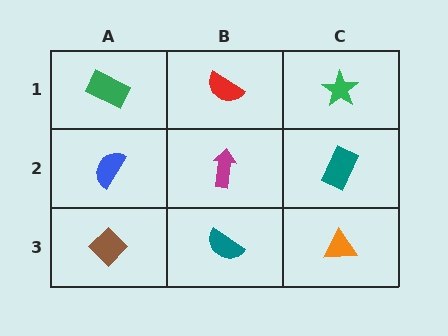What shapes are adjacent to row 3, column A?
A blue semicircle (row 2, column A), a teal semicircle (row 3, column B).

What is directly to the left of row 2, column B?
A blue semicircle.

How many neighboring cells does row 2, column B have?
4.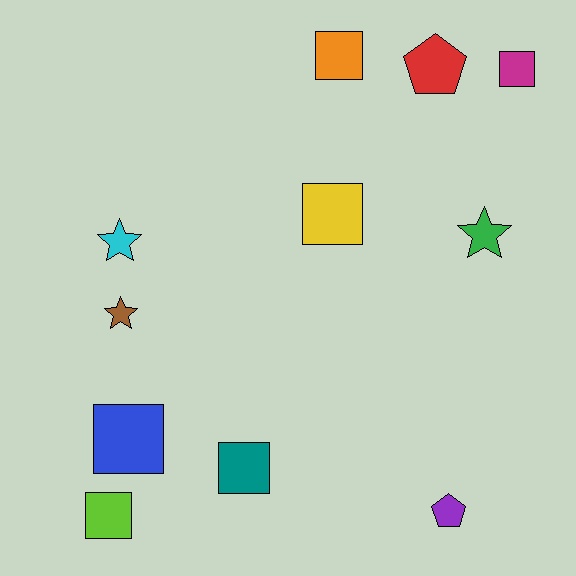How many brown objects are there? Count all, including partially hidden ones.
There is 1 brown object.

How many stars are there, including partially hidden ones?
There are 3 stars.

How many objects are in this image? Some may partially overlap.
There are 11 objects.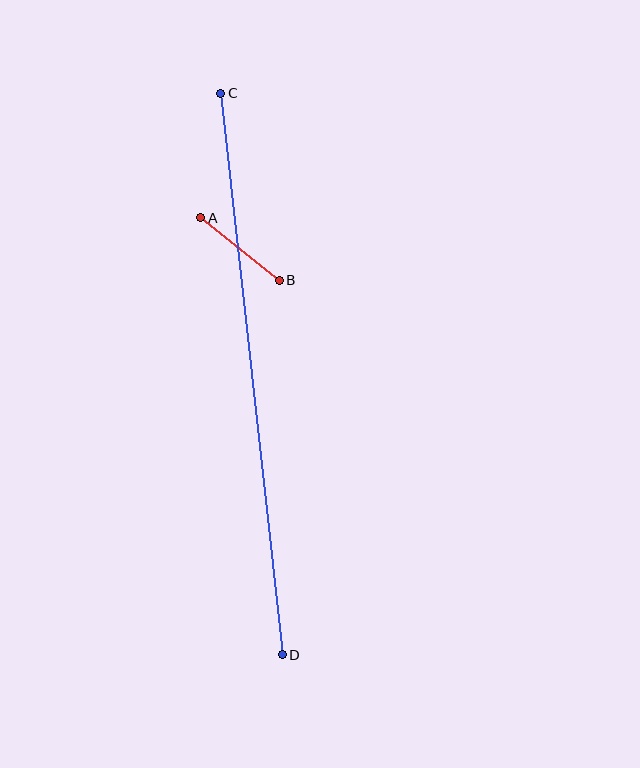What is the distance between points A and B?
The distance is approximately 101 pixels.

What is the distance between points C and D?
The distance is approximately 565 pixels.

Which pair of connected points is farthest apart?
Points C and D are farthest apart.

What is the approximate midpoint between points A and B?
The midpoint is at approximately (240, 249) pixels.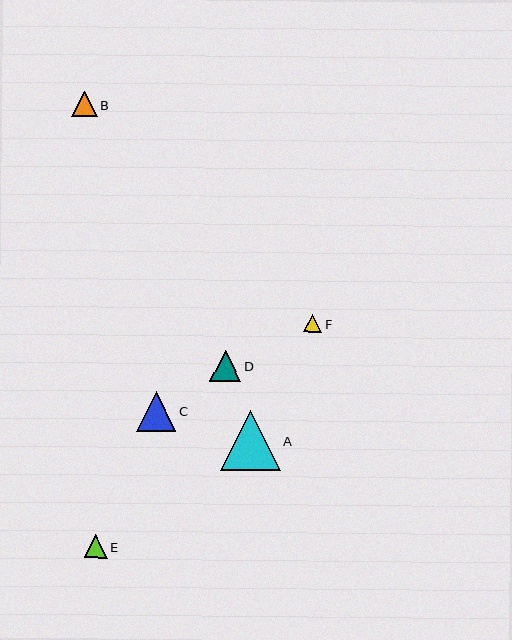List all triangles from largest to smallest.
From largest to smallest: A, C, D, B, E, F.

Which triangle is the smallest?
Triangle F is the smallest with a size of approximately 18 pixels.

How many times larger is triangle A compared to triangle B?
Triangle A is approximately 2.4 times the size of triangle B.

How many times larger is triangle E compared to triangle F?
Triangle E is approximately 1.3 times the size of triangle F.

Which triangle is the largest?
Triangle A is the largest with a size of approximately 60 pixels.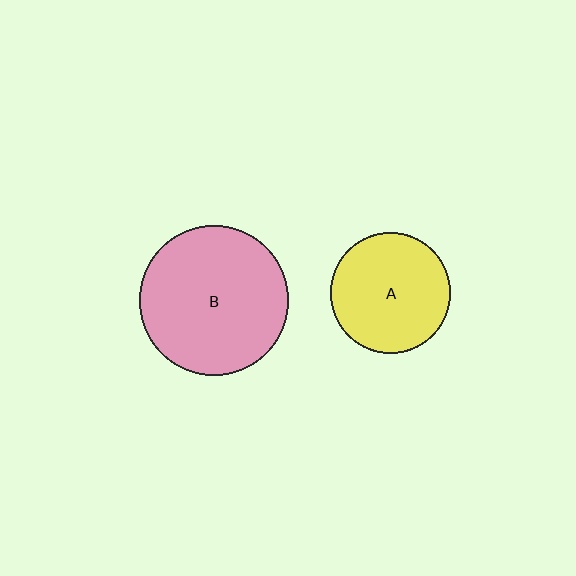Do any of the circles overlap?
No, none of the circles overlap.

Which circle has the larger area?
Circle B (pink).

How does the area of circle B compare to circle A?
Approximately 1.5 times.